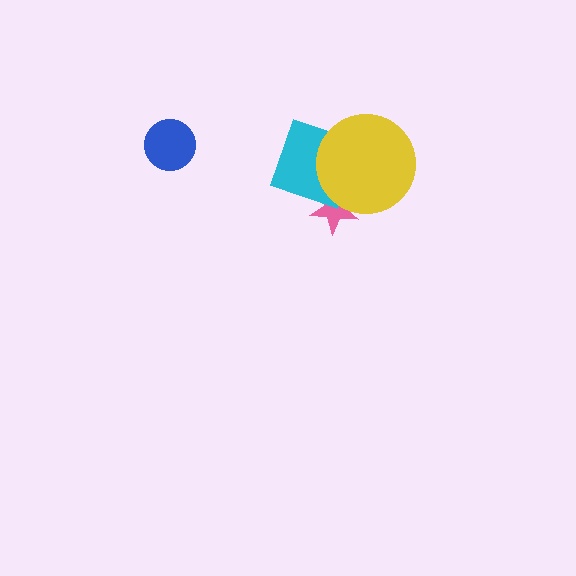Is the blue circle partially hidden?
No, no other shape covers it.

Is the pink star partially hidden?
Yes, it is partially covered by another shape.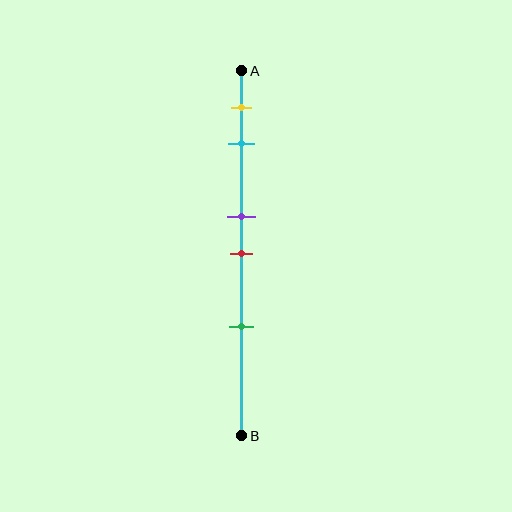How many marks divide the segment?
There are 5 marks dividing the segment.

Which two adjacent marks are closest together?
The purple and red marks are the closest adjacent pair.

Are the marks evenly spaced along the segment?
No, the marks are not evenly spaced.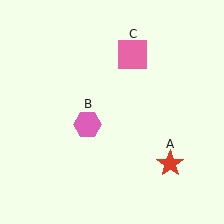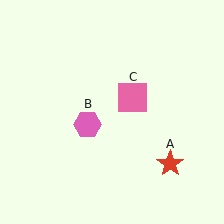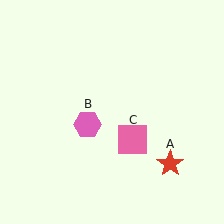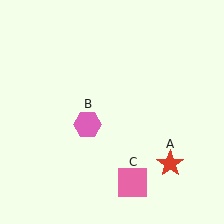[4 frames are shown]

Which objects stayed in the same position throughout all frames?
Red star (object A) and pink hexagon (object B) remained stationary.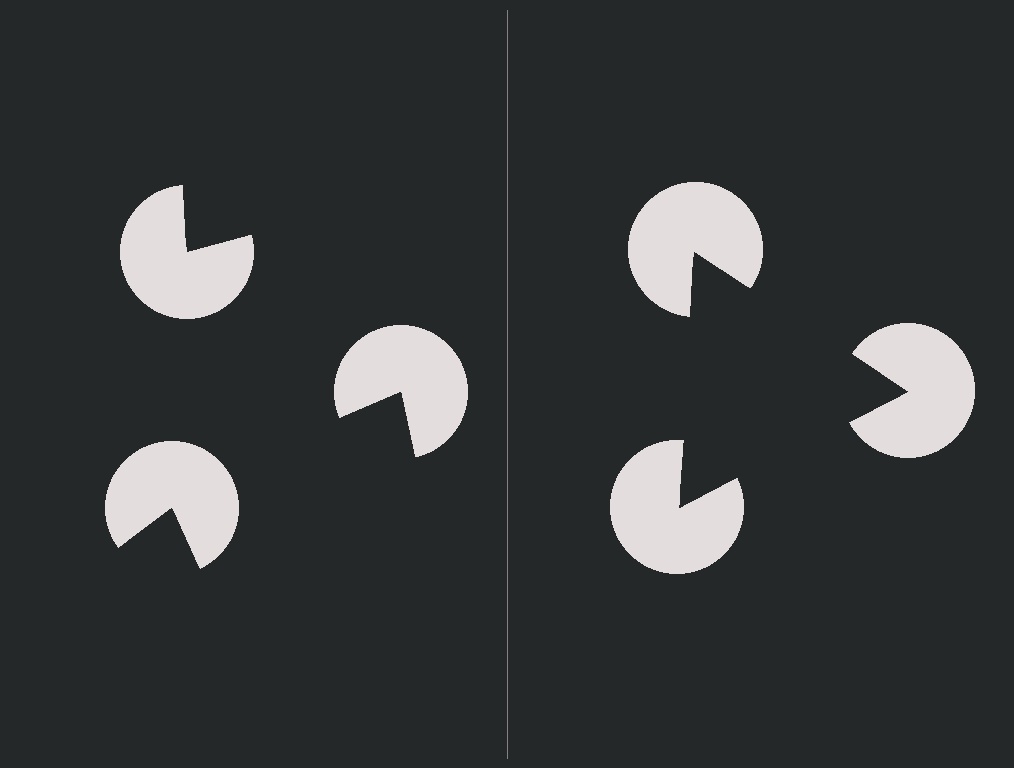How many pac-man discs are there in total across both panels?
6 — 3 on each side.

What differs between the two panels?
The pac-man discs are positioned identically on both sides; only the wedge orientations differ. On the right they align to a triangle; on the left they are misaligned.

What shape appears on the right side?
An illusory triangle.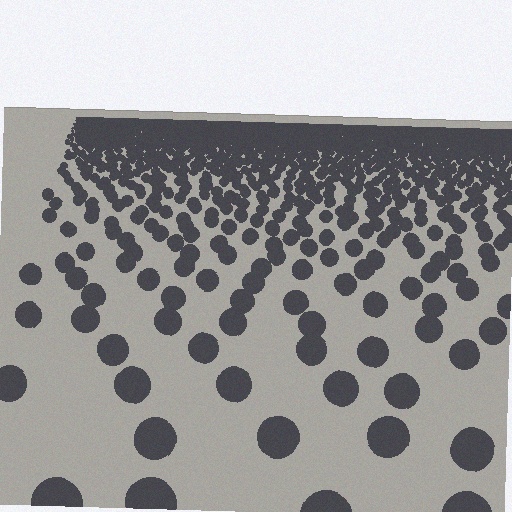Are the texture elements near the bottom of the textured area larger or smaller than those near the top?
Larger. Near the bottom, elements are closer to the viewer and appear at a bigger on-screen size.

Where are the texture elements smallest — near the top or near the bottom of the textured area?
Near the top.